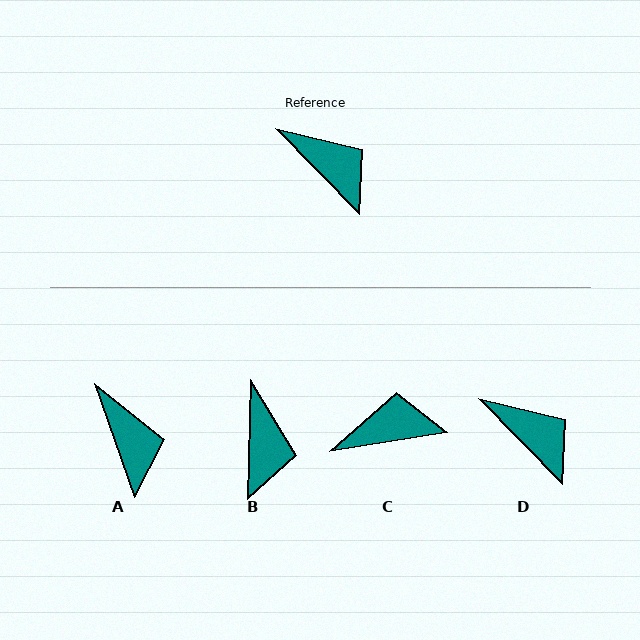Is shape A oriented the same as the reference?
No, it is off by about 25 degrees.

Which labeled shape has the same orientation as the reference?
D.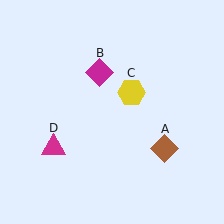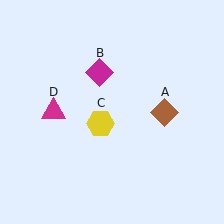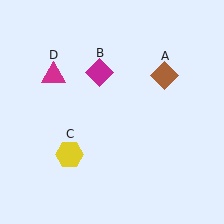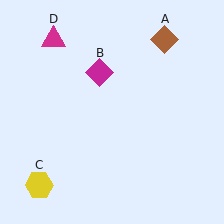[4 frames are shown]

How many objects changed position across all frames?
3 objects changed position: brown diamond (object A), yellow hexagon (object C), magenta triangle (object D).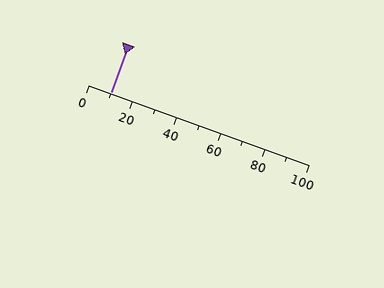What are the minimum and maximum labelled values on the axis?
The axis runs from 0 to 100.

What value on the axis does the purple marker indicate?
The marker indicates approximately 10.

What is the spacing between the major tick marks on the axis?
The major ticks are spaced 20 apart.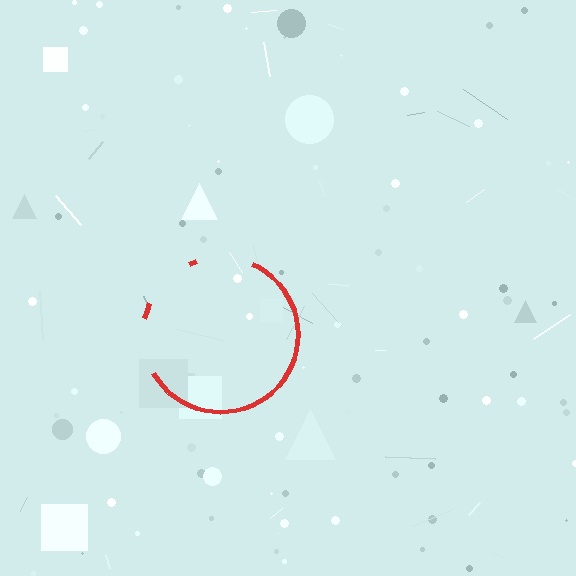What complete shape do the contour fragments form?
The contour fragments form a circle.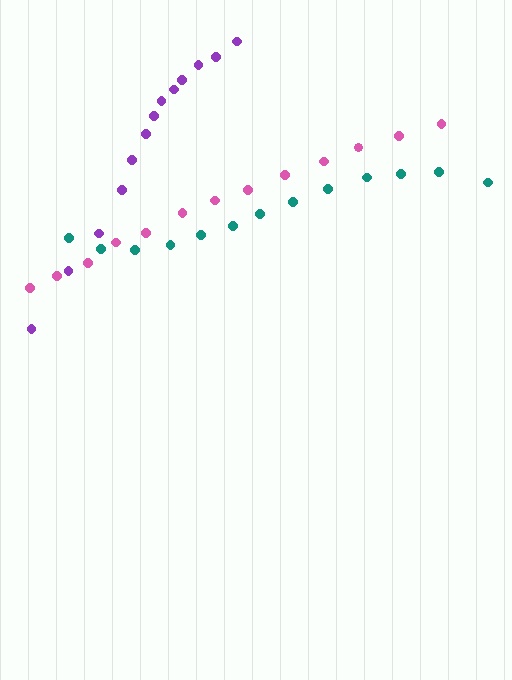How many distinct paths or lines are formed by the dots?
There are 3 distinct paths.